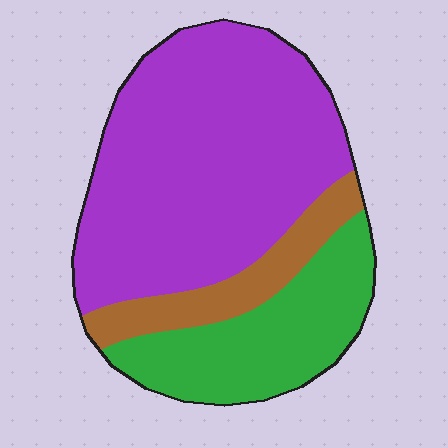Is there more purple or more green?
Purple.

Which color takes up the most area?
Purple, at roughly 60%.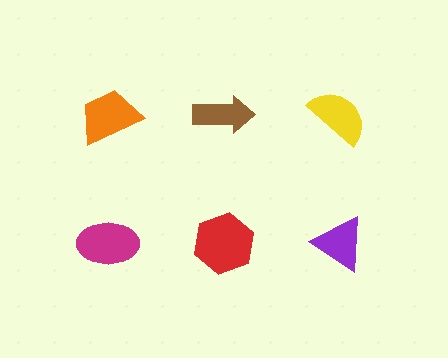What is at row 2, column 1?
A magenta ellipse.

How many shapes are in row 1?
3 shapes.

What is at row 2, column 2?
A red hexagon.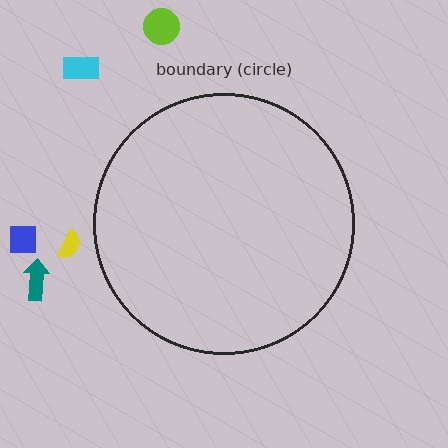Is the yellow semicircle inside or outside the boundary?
Outside.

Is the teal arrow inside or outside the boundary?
Outside.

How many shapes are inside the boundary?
0 inside, 5 outside.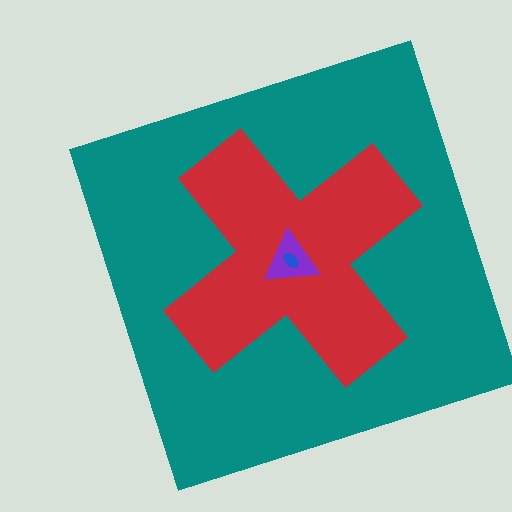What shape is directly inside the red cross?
The purple triangle.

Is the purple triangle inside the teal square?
Yes.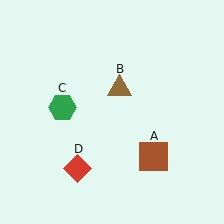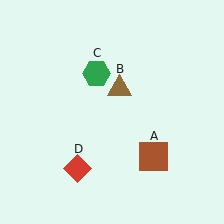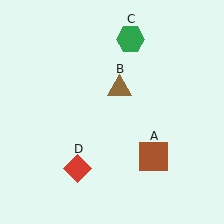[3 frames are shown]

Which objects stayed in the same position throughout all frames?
Brown square (object A) and brown triangle (object B) and red diamond (object D) remained stationary.